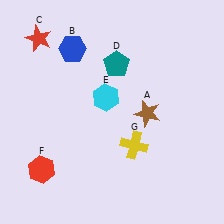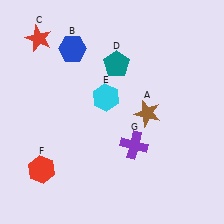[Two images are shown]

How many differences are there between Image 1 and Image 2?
There is 1 difference between the two images.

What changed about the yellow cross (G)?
In Image 1, G is yellow. In Image 2, it changed to purple.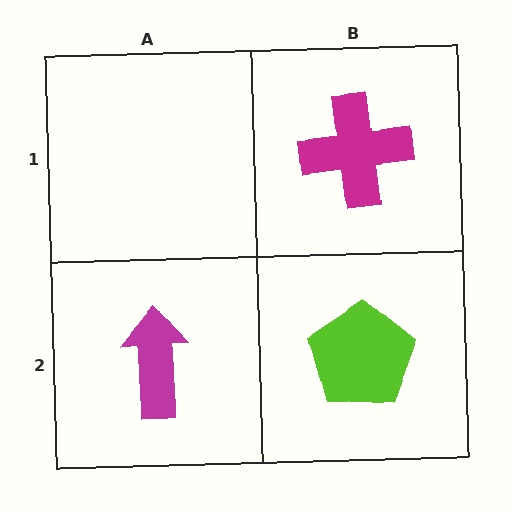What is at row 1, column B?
A magenta cross.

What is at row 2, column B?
A lime pentagon.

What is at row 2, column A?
A magenta arrow.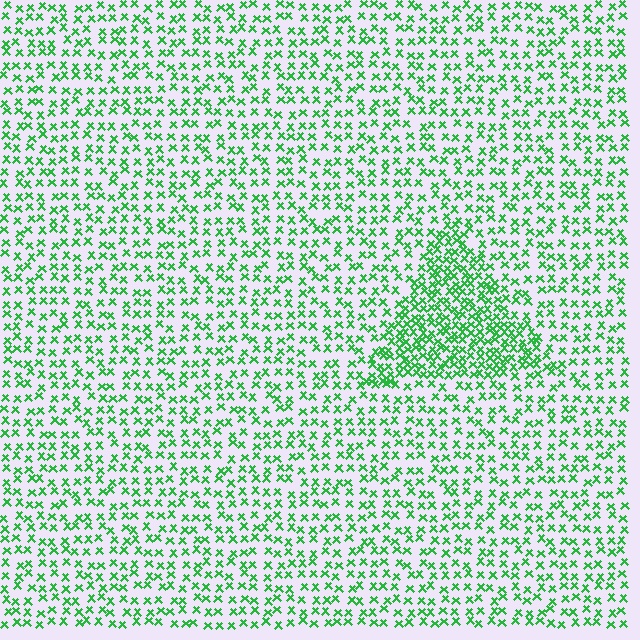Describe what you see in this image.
The image contains small green elements arranged at two different densities. A triangle-shaped region is visible where the elements are more densely packed than the surrounding area.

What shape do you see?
I see a triangle.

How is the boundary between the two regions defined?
The boundary is defined by a change in element density (approximately 2.1x ratio). All elements are the same color, size, and shape.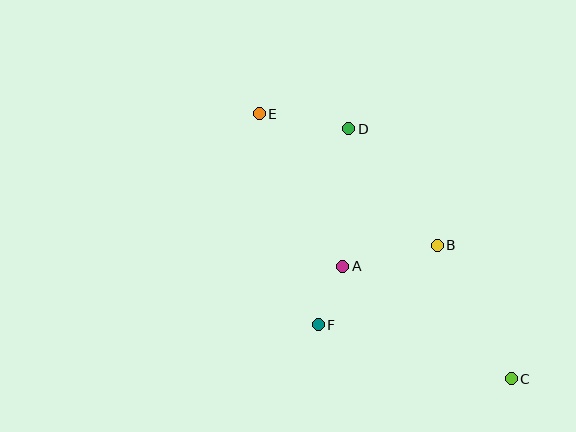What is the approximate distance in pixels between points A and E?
The distance between A and E is approximately 174 pixels.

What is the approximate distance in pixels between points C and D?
The distance between C and D is approximately 298 pixels.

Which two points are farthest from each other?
Points C and E are farthest from each other.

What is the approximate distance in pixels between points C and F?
The distance between C and F is approximately 200 pixels.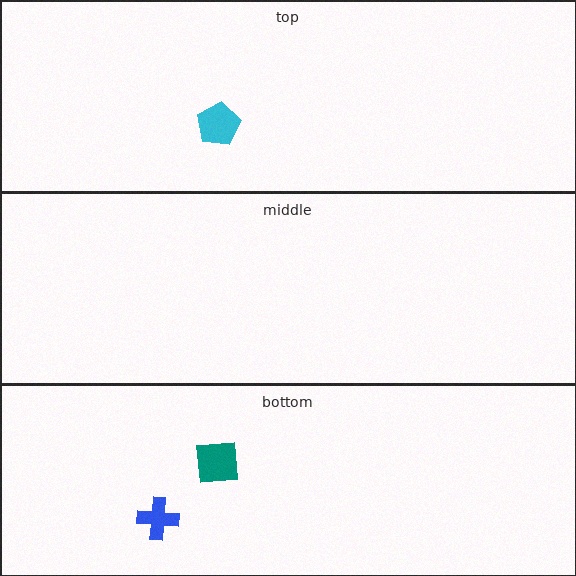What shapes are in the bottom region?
The blue cross, the teal square.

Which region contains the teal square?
The bottom region.